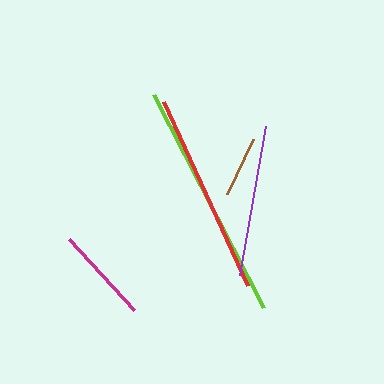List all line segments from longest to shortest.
From longest to shortest: lime, red, purple, magenta, brown.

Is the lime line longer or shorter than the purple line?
The lime line is longer than the purple line.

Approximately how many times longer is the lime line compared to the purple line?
The lime line is approximately 1.6 times the length of the purple line.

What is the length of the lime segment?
The lime segment is approximately 240 pixels long.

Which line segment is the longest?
The lime line is the longest at approximately 240 pixels.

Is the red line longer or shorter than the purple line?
The red line is longer than the purple line.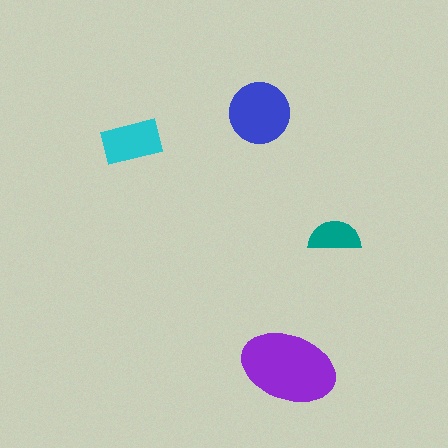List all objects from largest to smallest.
The purple ellipse, the blue circle, the cyan rectangle, the teal semicircle.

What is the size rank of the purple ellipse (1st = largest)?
1st.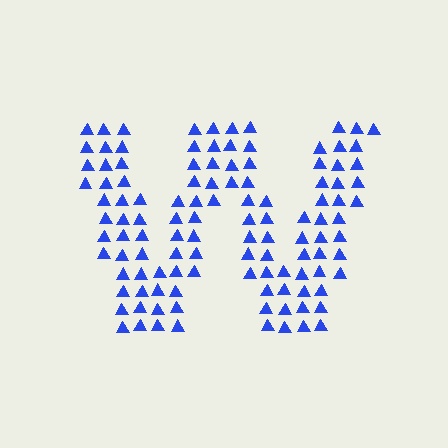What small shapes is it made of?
It is made of small triangles.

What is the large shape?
The large shape is the letter W.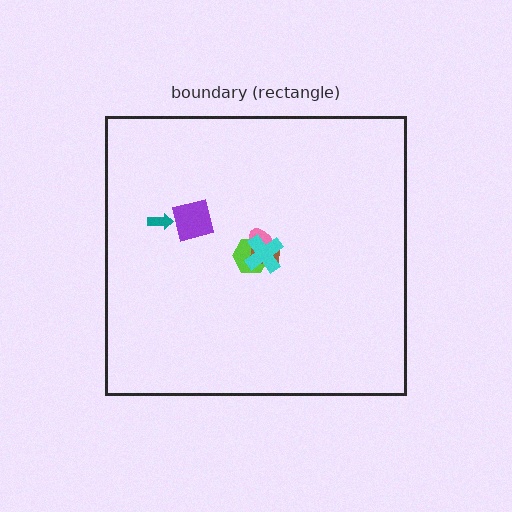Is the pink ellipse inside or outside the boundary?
Inside.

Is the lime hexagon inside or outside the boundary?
Inside.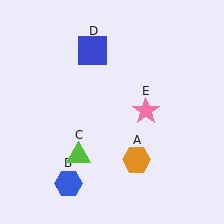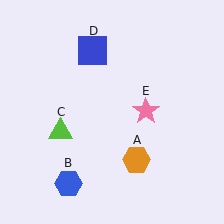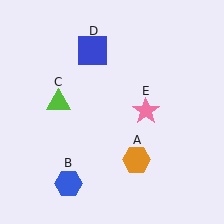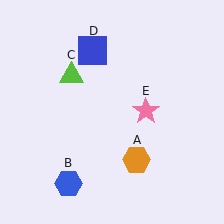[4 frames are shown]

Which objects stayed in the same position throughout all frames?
Orange hexagon (object A) and blue hexagon (object B) and blue square (object D) and pink star (object E) remained stationary.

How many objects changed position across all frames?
1 object changed position: lime triangle (object C).